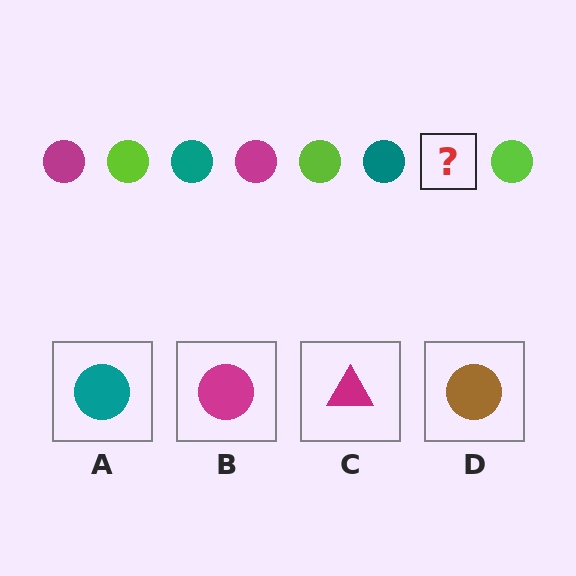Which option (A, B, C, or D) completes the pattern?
B.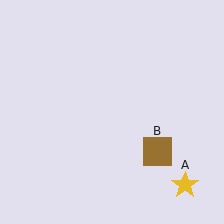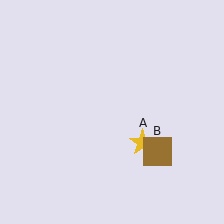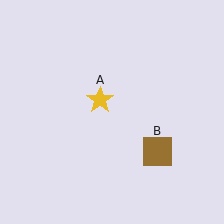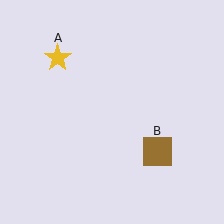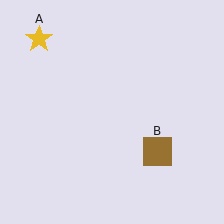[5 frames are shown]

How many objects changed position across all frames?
1 object changed position: yellow star (object A).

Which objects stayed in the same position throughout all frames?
Brown square (object B) remained stationary.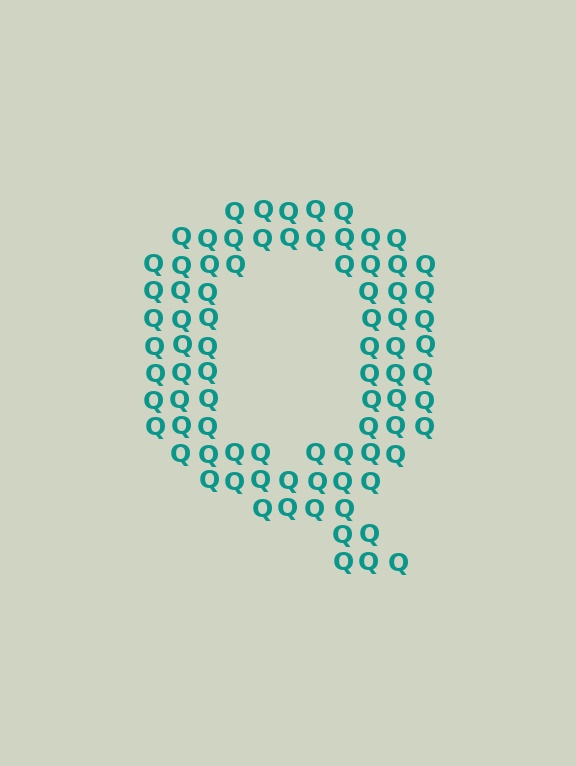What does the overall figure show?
The overall figure shows the letter Q.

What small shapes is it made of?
It is made of small letter Q's.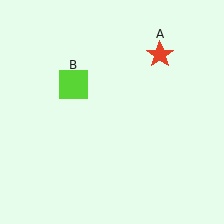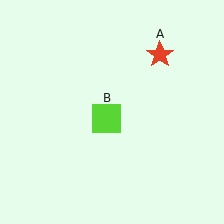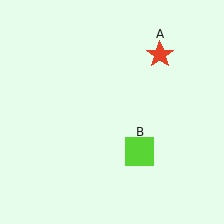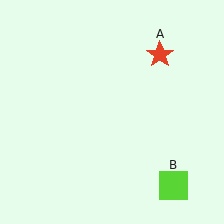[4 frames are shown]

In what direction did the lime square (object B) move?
The lime square (object B) moved down and to the right.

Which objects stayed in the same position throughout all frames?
Red star (object A) remained stationary.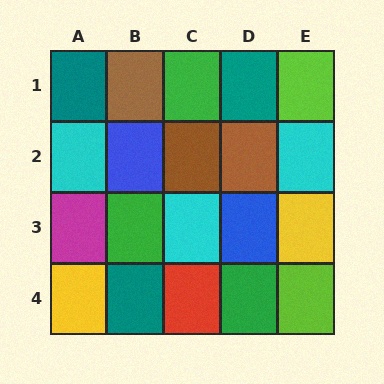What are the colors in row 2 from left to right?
Cyan, blue, brown, brown, cyan.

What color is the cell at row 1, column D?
Teal.